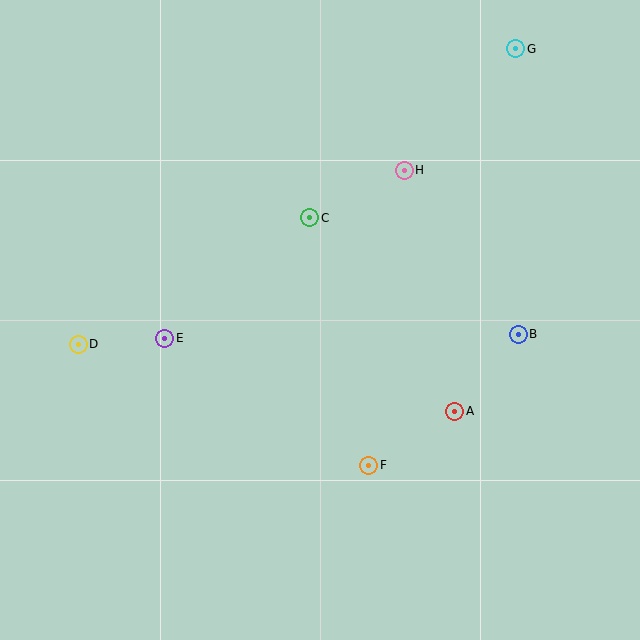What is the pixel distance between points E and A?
The distance between E and A is 299 pixels.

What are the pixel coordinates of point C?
Point C is at (310, 218).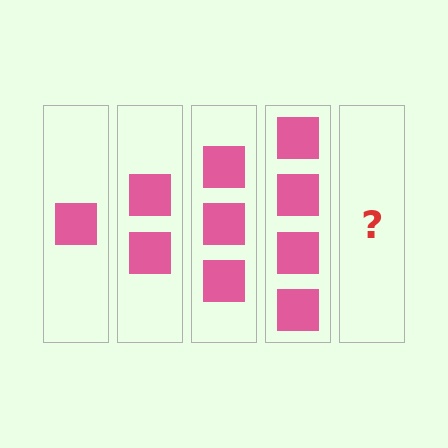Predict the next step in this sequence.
The next step is 5 squares.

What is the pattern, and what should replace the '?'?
The pattern is that each step adds one more square. The '?' should be 5 squares.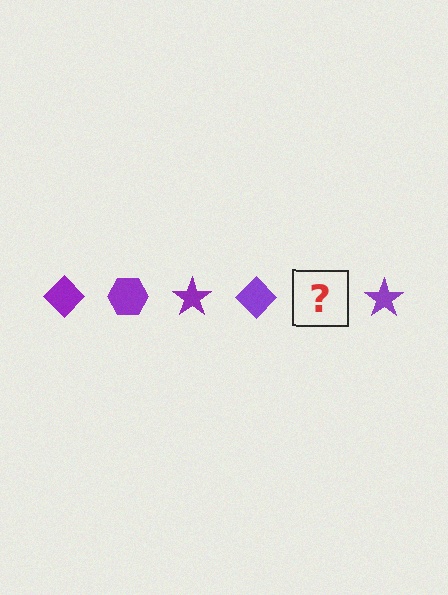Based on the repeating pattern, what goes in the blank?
The blank should be a purple hexagon.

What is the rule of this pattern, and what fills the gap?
The rule is that the pattern cycles through diamond, hexagon, star shapes in purple. The gap should be filled with a purple hexagon.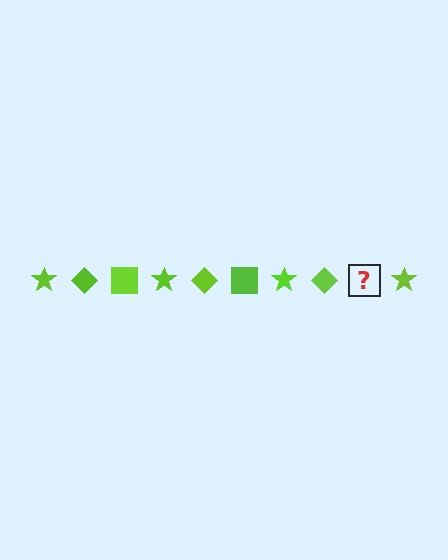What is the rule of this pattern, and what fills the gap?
The rule is that the pattern cycles through star, diamond, square shapes in lime. The gap should be filled with a lime square.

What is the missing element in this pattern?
The missing element is a lime square.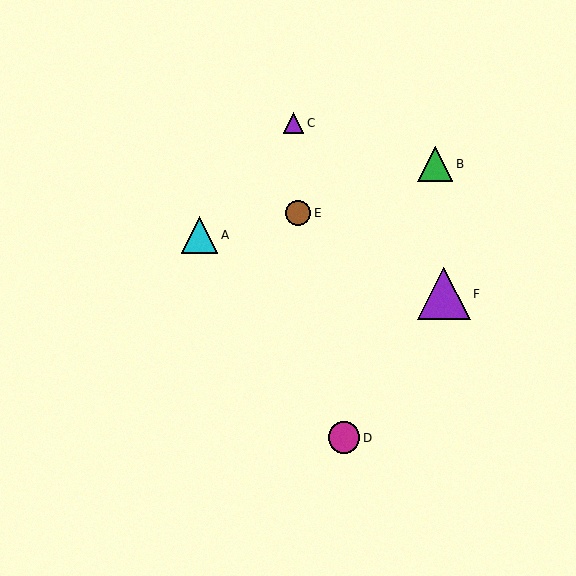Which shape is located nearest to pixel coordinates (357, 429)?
The magenta circle (labeled D) at (344, 438) is nearest to that location.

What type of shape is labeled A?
Shape A is a cyan triangle.